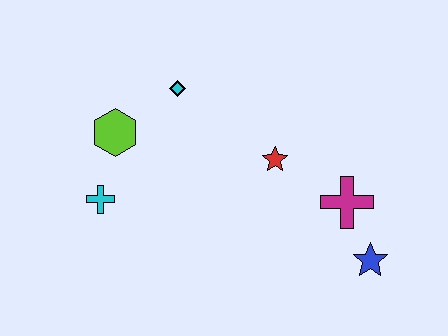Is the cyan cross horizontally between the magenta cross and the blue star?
No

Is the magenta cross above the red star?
No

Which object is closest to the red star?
The magenta cross is closest to the red star.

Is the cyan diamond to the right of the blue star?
No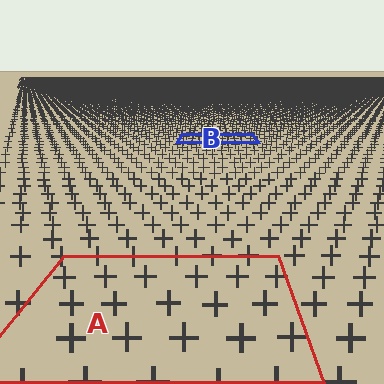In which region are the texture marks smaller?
The texture marks are smaller in region B, because it is farther away.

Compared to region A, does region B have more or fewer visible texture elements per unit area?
Region B has more texture elements per unit area — they are packed more densely because it is farther away.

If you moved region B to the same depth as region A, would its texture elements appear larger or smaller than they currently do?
They would appear larger. At a closer depth, the same texture elements are projected at a bigger on-screen size.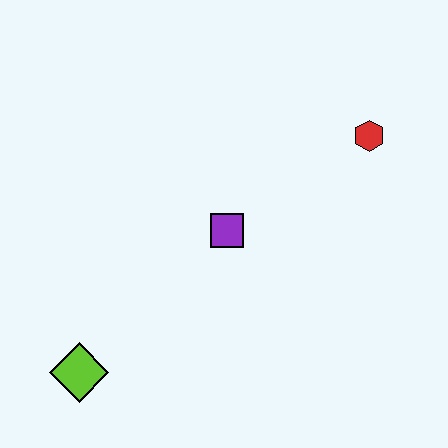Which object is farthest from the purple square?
The lime diamond is farthest from the purple square.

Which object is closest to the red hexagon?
The purple square is closest to the red hexagon.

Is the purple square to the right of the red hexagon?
No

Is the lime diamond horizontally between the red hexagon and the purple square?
No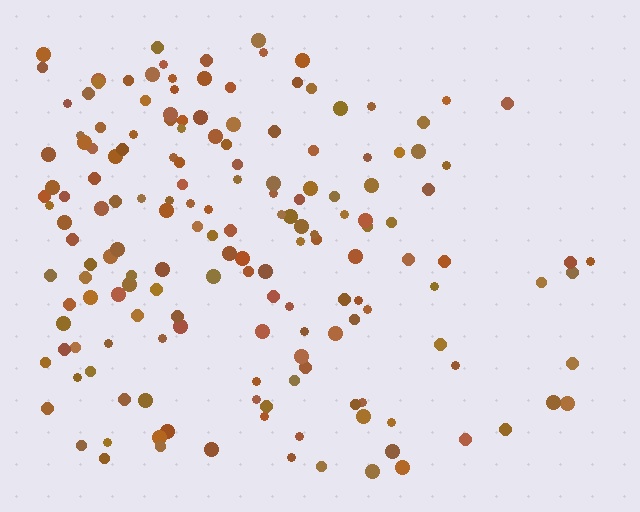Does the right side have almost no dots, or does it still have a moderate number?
Still a moderate number, just noticeably fewer than the left.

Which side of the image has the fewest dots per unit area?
The right.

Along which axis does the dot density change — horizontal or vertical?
Horizontal.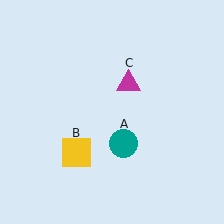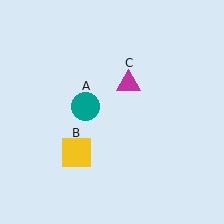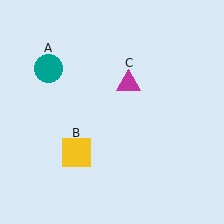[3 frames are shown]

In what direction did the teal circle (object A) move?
The teal circle (object A) moved up and to the left.